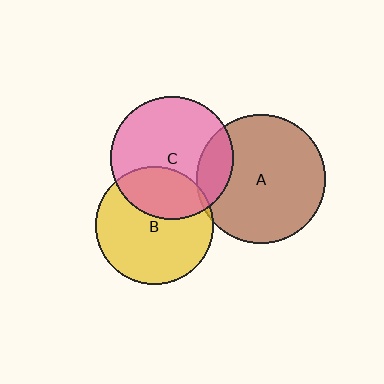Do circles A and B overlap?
Yes.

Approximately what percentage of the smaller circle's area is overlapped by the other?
Approximately 5%.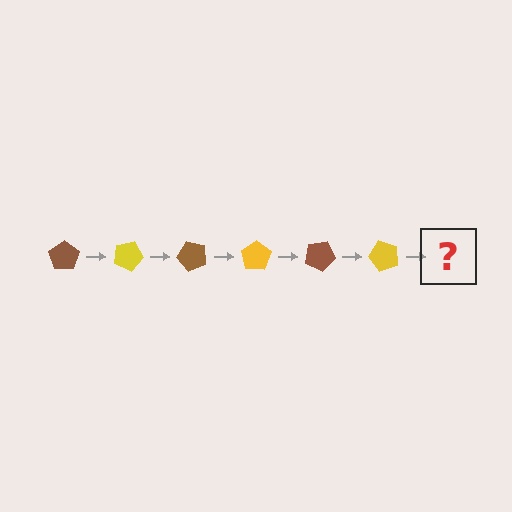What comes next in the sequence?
The next element should be a brown pentagon, rotated 150 degrees from the start.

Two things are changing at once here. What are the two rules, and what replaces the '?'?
The two rules are that it rotates 25 degrees each step and the color cycles through brown and yellow. The '?' should be a brown pentagon, rotated 150 degrees from the start.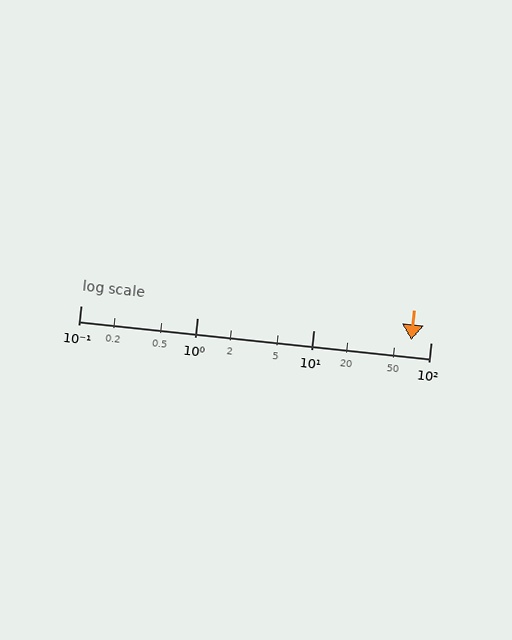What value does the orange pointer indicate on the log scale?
The pointer indicates approximately 68.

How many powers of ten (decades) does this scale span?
The scale spans 3 decades, from 0.1 to 100.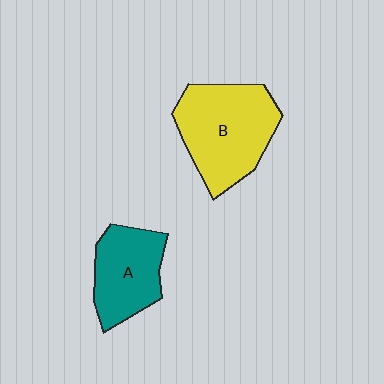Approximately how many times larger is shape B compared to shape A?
Approximately 1.4 times.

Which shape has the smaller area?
Shape A (teal).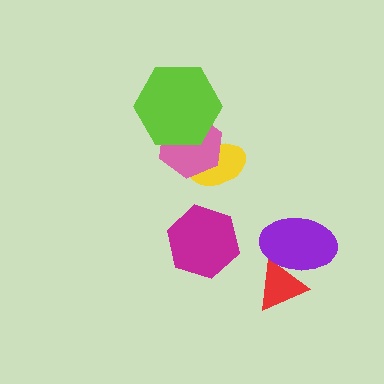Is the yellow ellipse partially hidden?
Yes, it is partially covered by another shape.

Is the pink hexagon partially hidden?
Yes, it is partially covered by another shape.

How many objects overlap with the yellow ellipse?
1 object overlaps with the yellow ellipse.